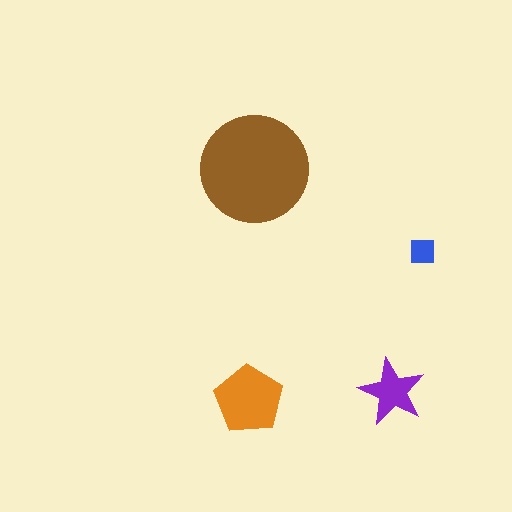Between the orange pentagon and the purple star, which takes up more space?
The orange pentagon.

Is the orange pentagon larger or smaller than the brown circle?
Smaller.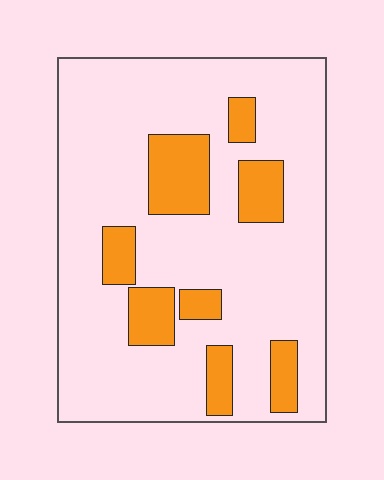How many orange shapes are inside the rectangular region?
8.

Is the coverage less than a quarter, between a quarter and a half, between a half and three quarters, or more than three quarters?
Less than a quarter.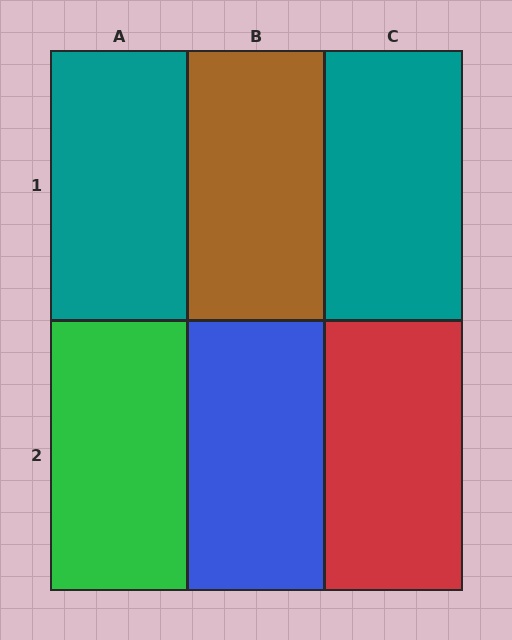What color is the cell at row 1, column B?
Brown.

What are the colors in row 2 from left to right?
Green, blue, red.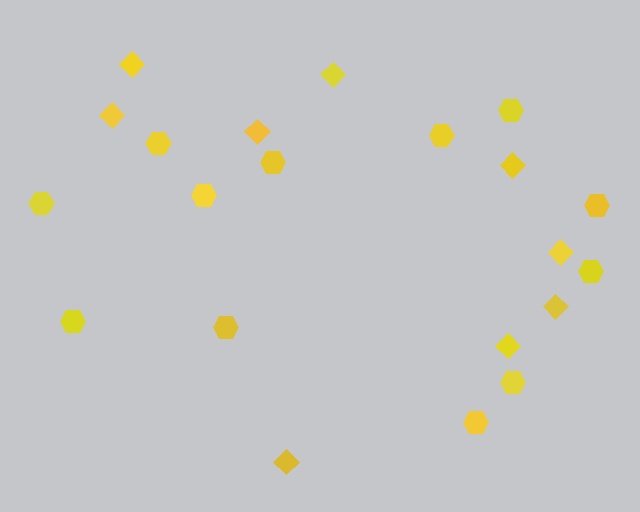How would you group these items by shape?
There are 2 groups: one group of hexagons (12) and one group of diamonds (9).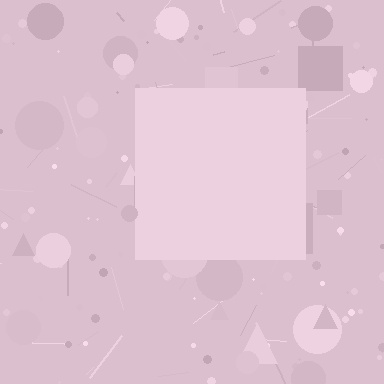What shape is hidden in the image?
A square is hidden in the image.